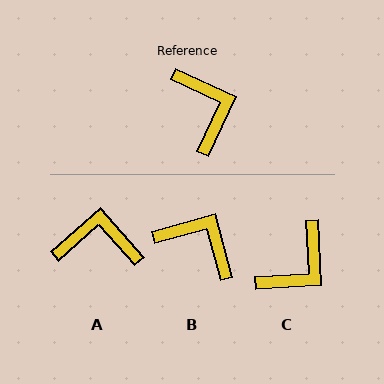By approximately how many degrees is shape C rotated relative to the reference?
Approximately 62 degrees clockwise.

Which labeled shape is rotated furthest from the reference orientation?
A, about 66 degrees away.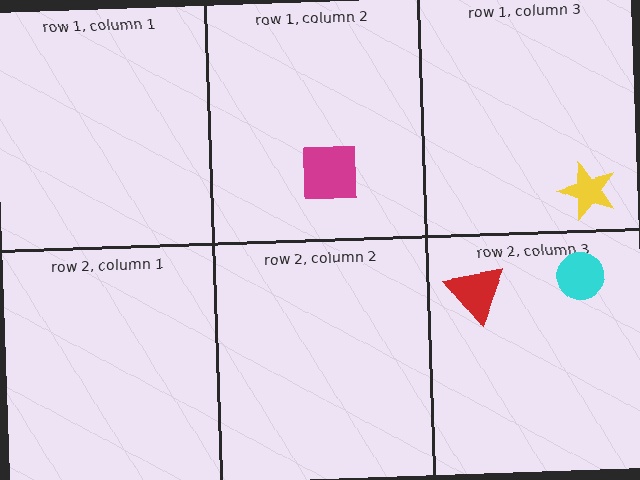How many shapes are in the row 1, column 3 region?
1.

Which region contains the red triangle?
The row 2, column 3 region.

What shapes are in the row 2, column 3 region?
The cyan circle, the red triangle.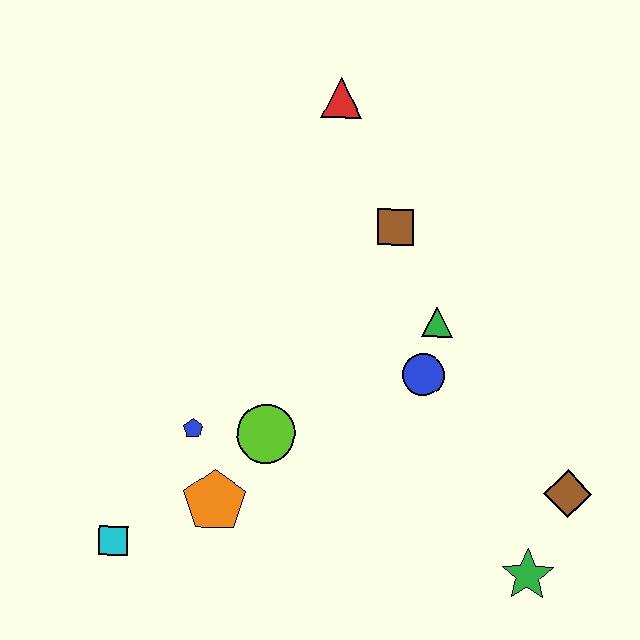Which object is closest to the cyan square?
The orange pentagon is closest to the cyan square.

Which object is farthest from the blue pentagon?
The brown diamond is farthest from the blue pentagon.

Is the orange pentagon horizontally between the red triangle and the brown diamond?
No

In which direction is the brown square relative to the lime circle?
The brown square is above the lime circle.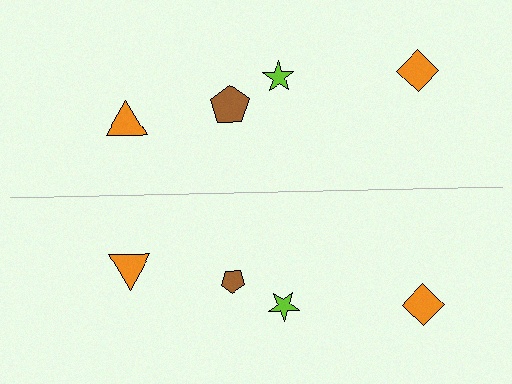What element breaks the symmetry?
The brown pentagon on the bottom side has a different size than its mirror counterpart.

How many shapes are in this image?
There are 8 shapes in this image.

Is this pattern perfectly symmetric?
No, the pattern is not perfectly symmetric. The brown pentagon on the bottom side has a different size than its mirror counterpart.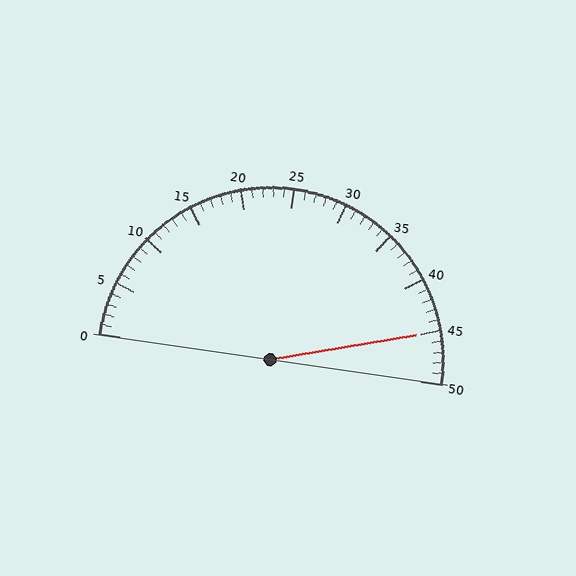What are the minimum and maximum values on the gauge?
The gauge ranges from 0 to 50.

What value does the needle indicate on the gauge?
The needle indicates approximately 45.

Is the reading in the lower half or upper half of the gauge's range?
The reading is in the upper half of the range (0 to 50).